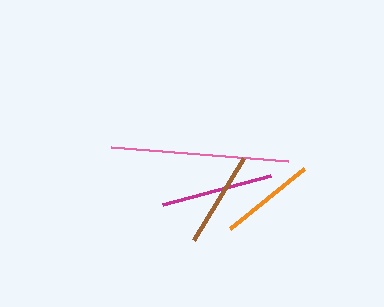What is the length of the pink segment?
The pink segment is approximately 177 pixels long.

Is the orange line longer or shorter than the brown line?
The brown line is longer than the orange line.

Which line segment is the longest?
The pink line is the longest at approximately 177 pixels.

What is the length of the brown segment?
The brown segment is approximately 96 pixels long.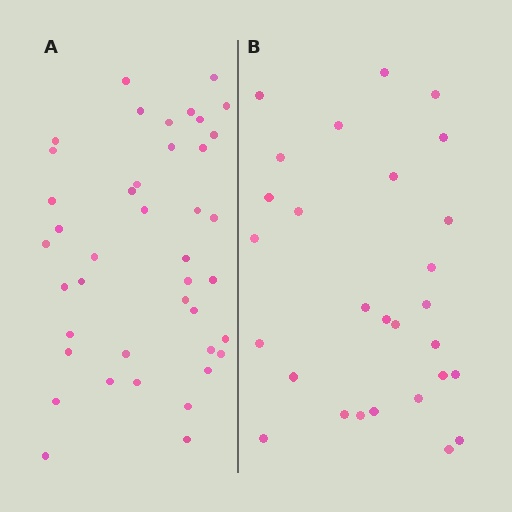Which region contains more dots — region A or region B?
Region A (the left region) has more dots.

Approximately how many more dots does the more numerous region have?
Region A has approximately 15 more dots than region B.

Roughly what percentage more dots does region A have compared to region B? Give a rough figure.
About 45% more.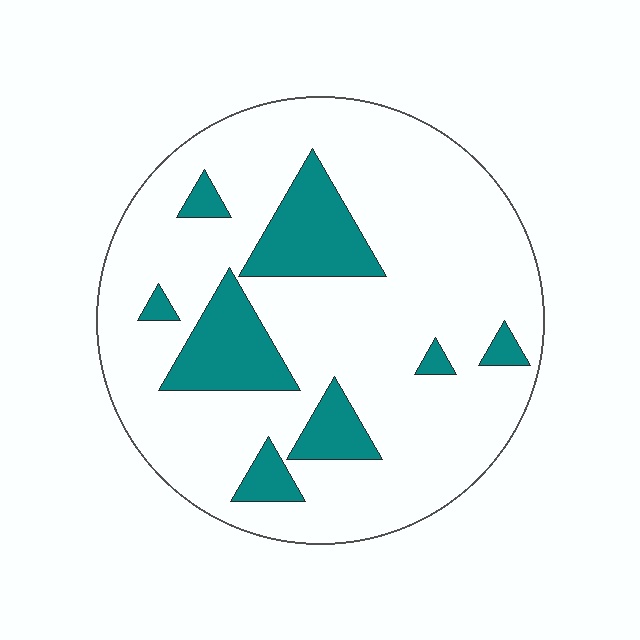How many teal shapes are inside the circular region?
8.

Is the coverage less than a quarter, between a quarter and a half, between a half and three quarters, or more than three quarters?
Less than a quarter.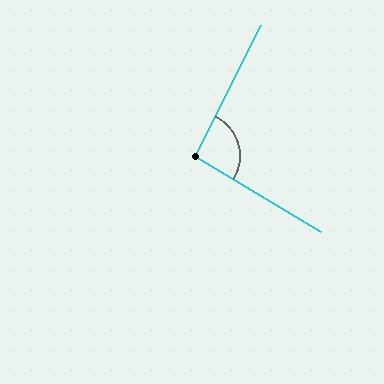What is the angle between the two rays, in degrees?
Approximately 94 degrees.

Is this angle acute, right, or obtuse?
It is approximately a right angle.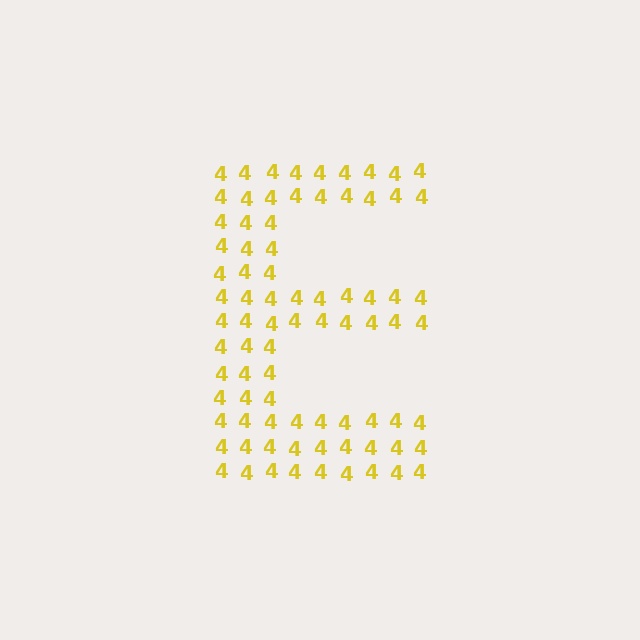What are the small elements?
The small elements are digit 4's.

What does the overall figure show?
The overall figure shows the letter E.